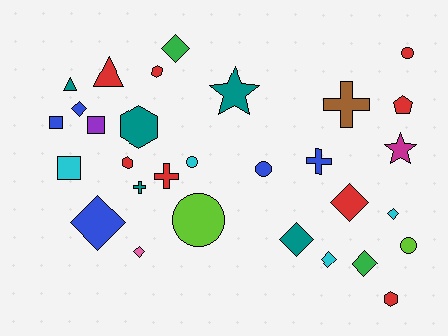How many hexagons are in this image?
There are 4 hexagons.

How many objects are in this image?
There are 30 objects.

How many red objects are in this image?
There are 8 red objects.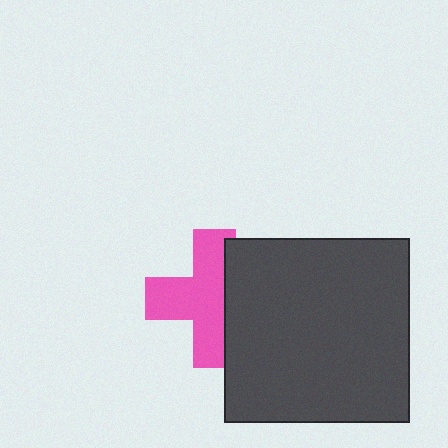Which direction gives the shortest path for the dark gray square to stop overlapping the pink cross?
Moving right gives the shortest separation.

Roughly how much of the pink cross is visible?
About half of it is visible (roughly 64%).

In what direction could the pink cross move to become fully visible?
The pink cross could move left. That would shift it out from behind the dark gray square entirely.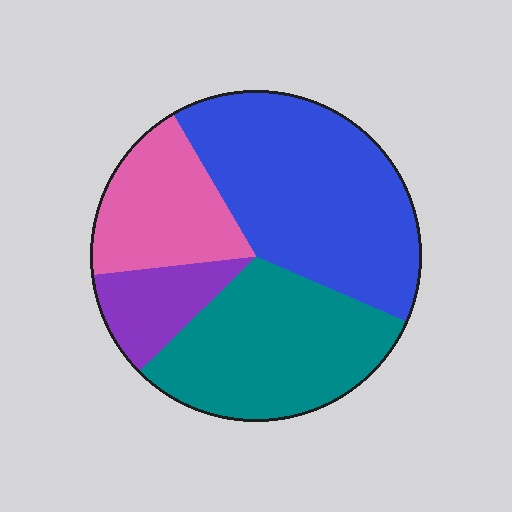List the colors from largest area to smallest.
From largest to smallest: blue, teal, pink, purple.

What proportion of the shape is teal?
Teal covers roughly 30% of the shape.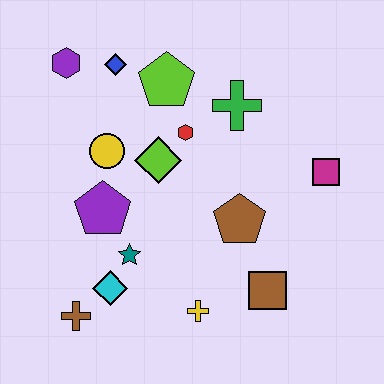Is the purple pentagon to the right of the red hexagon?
No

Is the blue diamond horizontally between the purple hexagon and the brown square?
Yes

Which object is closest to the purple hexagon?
The blue diamond is closest to the purple hexagon.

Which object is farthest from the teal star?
The magenta square is farthest from the teal star.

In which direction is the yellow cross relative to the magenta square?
The yellow cross is below the magenta square.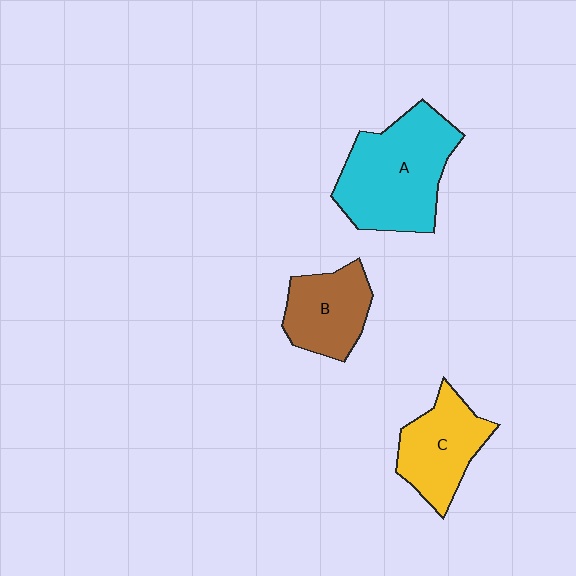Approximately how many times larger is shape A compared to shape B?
Approximately 1.7 times.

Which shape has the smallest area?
Shape B (brown).